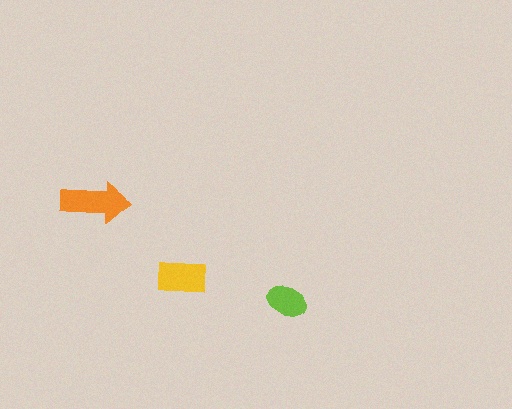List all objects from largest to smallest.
The orange arrow, the yellow rectangle, the lime ellipse.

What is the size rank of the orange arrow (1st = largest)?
1st.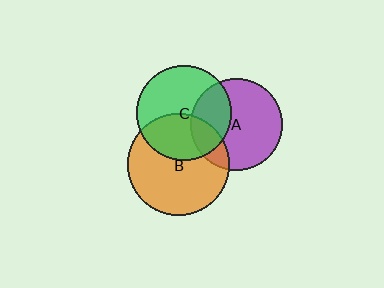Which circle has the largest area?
Circle B (orange).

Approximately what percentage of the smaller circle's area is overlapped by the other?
Approximately 20%.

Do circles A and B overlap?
Yes.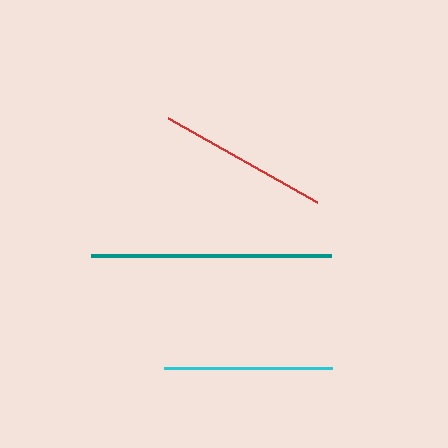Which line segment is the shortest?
The cyan line is the shortest at approximately 169 pixels.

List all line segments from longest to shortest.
From longest to shortest: teal, red, cyan.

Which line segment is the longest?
The teal line is the longest at approximately 239 pixels.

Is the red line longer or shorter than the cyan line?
The red line is longer than the cyan line.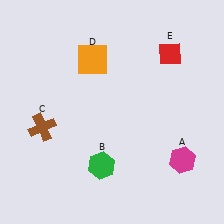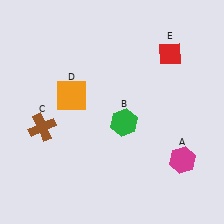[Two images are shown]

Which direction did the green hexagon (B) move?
The green hexagon (B) moved up.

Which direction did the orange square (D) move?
The orange square (D) moved down.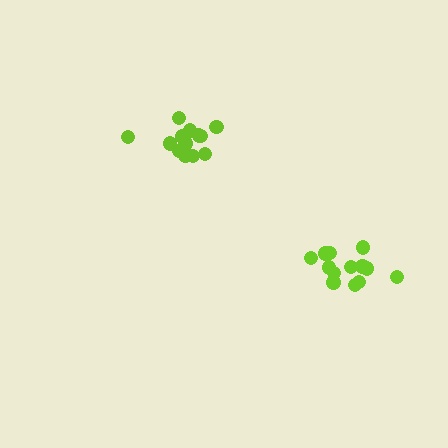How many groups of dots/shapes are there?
There are 2 groups.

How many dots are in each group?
Group 1: 14 dots, Group 2: 13 dots (27 total).